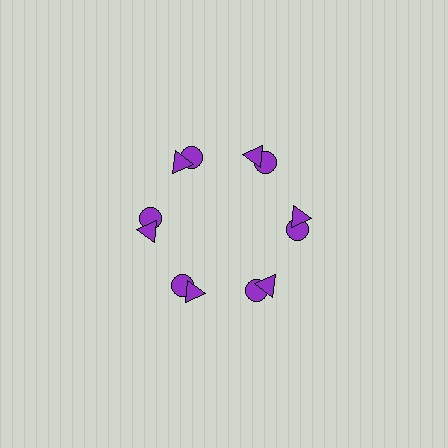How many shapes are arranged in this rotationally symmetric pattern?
There are 12 shapes, arranged in 6 groups of 2.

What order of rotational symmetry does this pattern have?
This pattern has 6-fold rotational symmetry.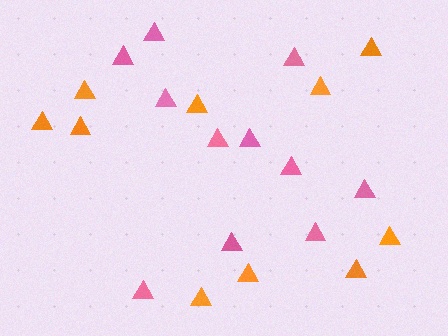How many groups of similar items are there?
There are 2 groups: one group of pink triangles (11) and one group of orange triangles (10).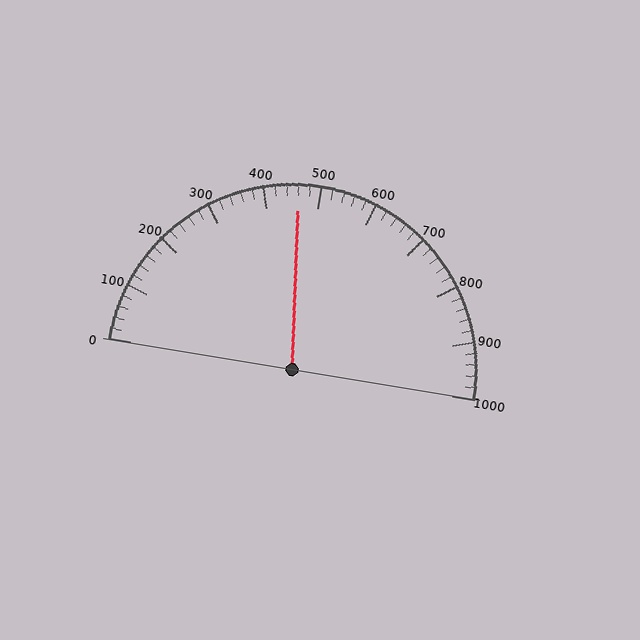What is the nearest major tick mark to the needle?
The nearest major tick mark is 500.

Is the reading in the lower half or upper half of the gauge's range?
The reading is in the lower half of the range (0 to 1000).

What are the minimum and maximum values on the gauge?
The gauge ranges from 0 to 1000.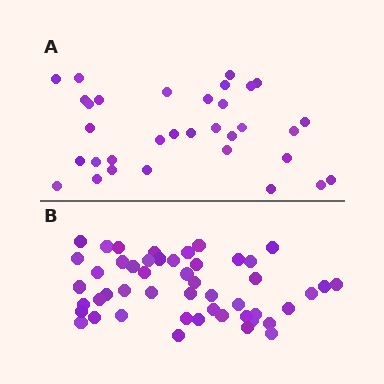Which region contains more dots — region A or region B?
Region B (the bottom region) has more dots.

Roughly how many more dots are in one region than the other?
Region B has approximately 15 more dots than region A.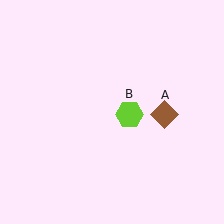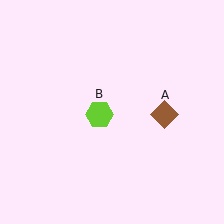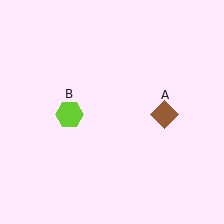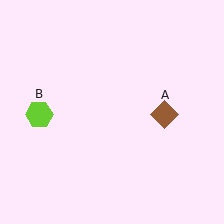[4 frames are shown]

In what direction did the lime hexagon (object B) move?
The lime hexagon (object B) moved left.